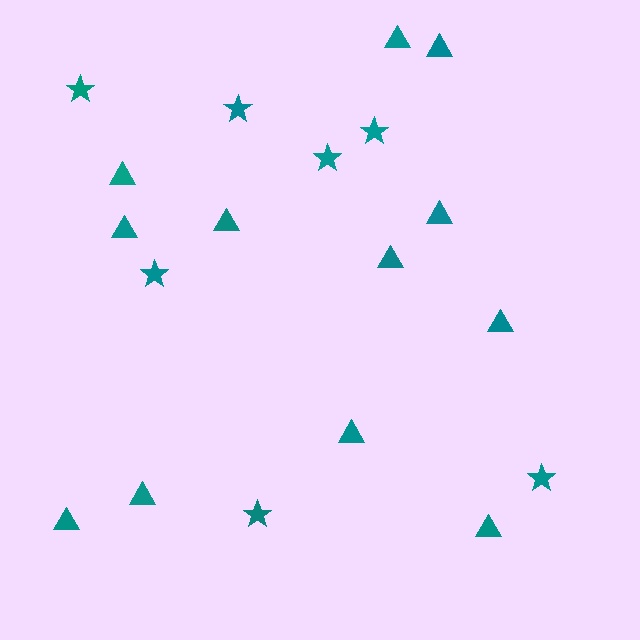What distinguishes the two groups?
There are 2 groups: one group of triangles (12) and one group of stars (7).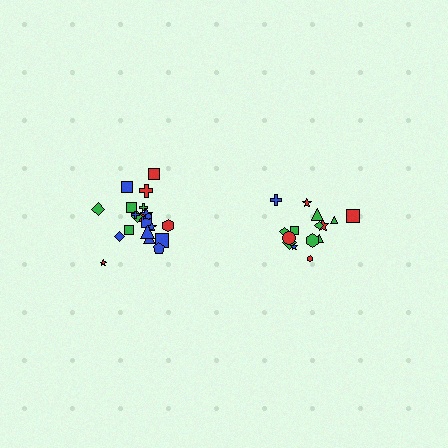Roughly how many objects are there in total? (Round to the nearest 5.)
Roughly 35 objects in total.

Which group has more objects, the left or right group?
The left group.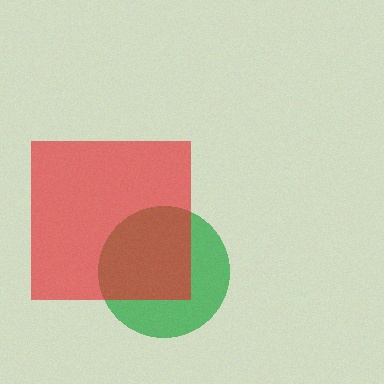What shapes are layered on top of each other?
The layered shapes are: a green circle, a red square.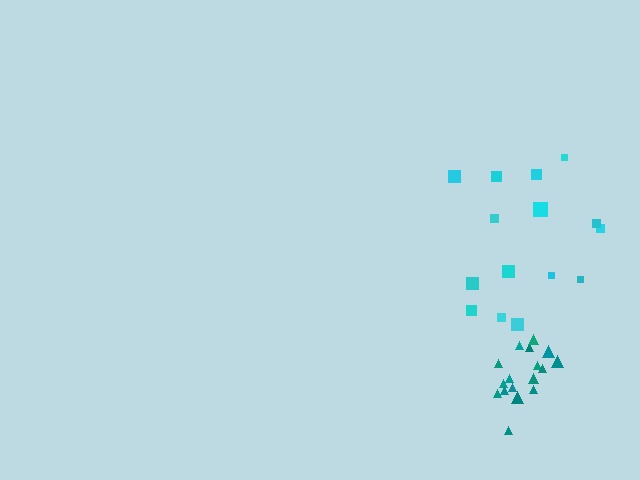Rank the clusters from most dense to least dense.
teal, cyan.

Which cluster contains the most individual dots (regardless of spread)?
Teal (17).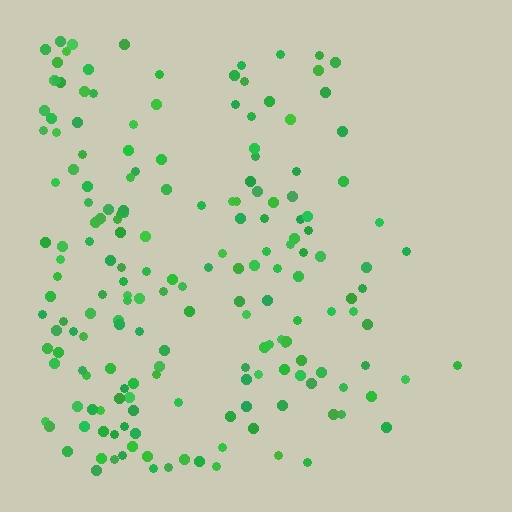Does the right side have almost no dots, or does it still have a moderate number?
Still a moderate number, just noticeably fewer than the left.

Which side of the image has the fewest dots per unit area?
The right.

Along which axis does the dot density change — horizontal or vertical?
Horizontal.